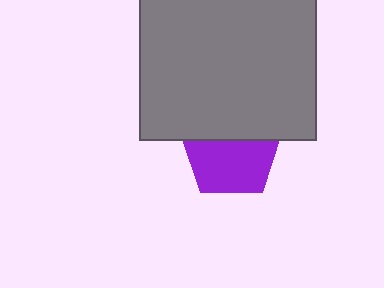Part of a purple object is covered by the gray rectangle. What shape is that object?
It is a pentagon.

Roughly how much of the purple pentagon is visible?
About half of it is visible (roughly 60%).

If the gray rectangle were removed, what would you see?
You would see the complete purple pentagon.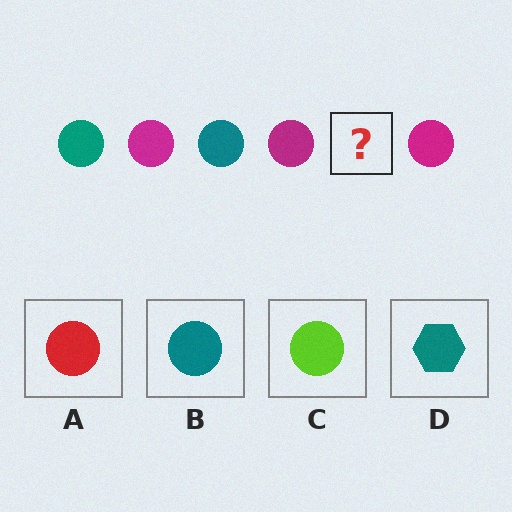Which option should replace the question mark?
Option B.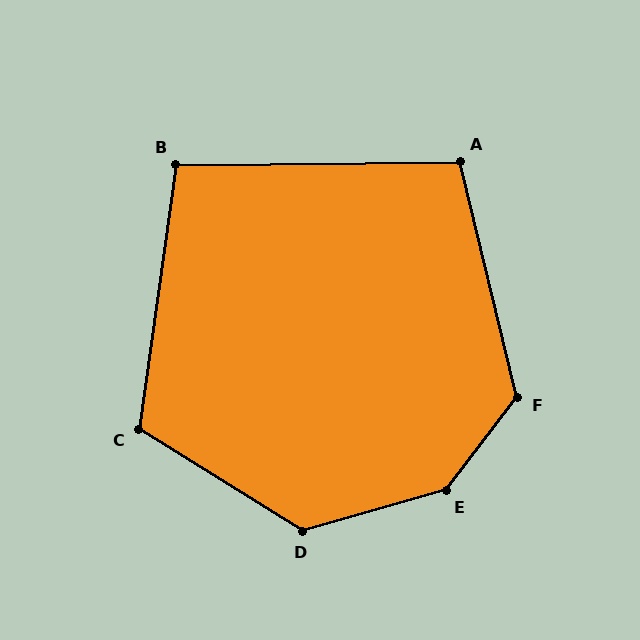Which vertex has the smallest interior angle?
B, at approximately 99 degrees.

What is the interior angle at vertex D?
Approximately 132 degrees (obtuse).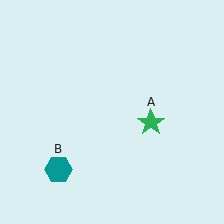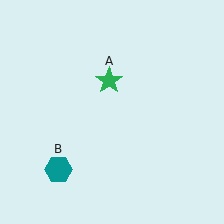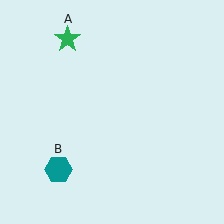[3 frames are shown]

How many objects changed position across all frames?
1 object changed position: green star (object A).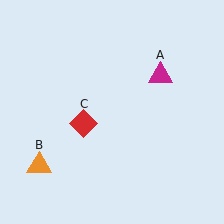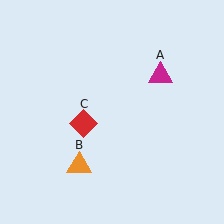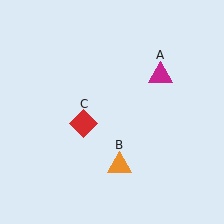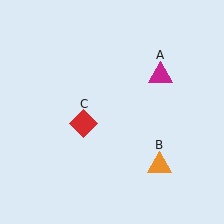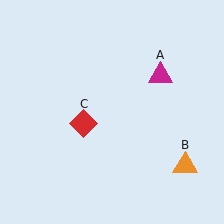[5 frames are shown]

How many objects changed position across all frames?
1 object changed position: orange triangle (object B).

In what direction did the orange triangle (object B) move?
The orange triangle (object B) moved right.